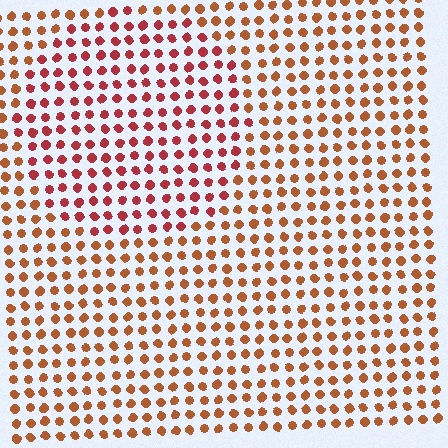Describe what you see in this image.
The image is filled with small brown elements in a uniform arrangement. A circle-shaped region is visible where the elements are tinted to a slightly different hue, forming a subtle color boundary.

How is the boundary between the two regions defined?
The boundary is defined purely by a slight shift in hue (about 28 degrees). Spacing, size, and orientation are identical on both sides.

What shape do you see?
I see a circle.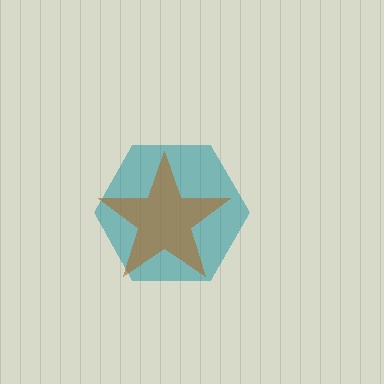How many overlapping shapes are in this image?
There are 2 overlapping shapes in the image.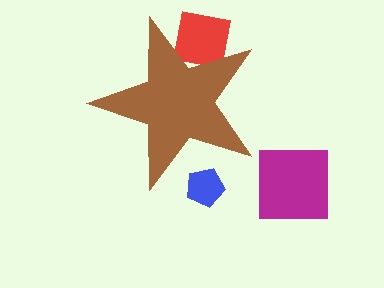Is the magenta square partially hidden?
No, the magenta square is fully visible.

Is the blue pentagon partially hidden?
Yes, the blue pentagon is partially hidden behind the brown star.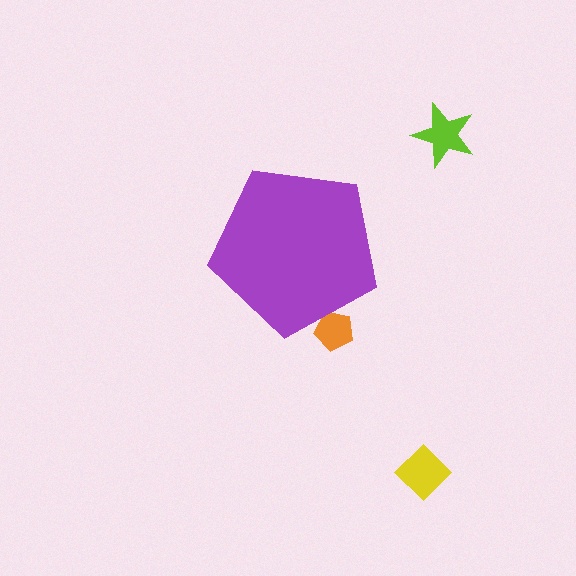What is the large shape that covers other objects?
A purple pentagon.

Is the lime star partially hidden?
No, the lime star is fully visible.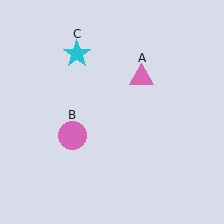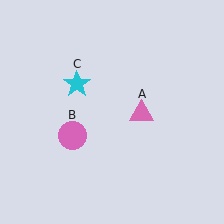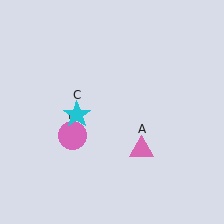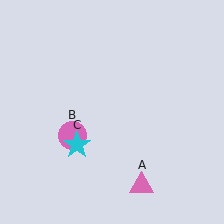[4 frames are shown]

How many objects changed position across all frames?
2 objects changed position: pink triangle (object A), cyan star (object C).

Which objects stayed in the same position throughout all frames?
Pink circle (object B) remained stationary.